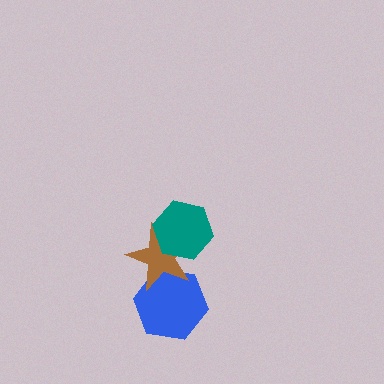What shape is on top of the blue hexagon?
The brown star is on top of the blue hexagon.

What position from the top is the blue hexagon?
The blue hexagon is 3rd from the top.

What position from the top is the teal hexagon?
The teal hexagon is 1st from the top.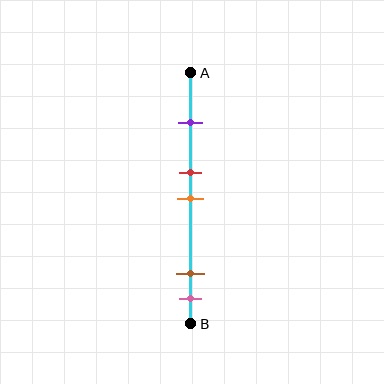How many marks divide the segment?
There are 5 marks dividing the segment.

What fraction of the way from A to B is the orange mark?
The orange mark is approximately 50% (0.5) of the way from A to B.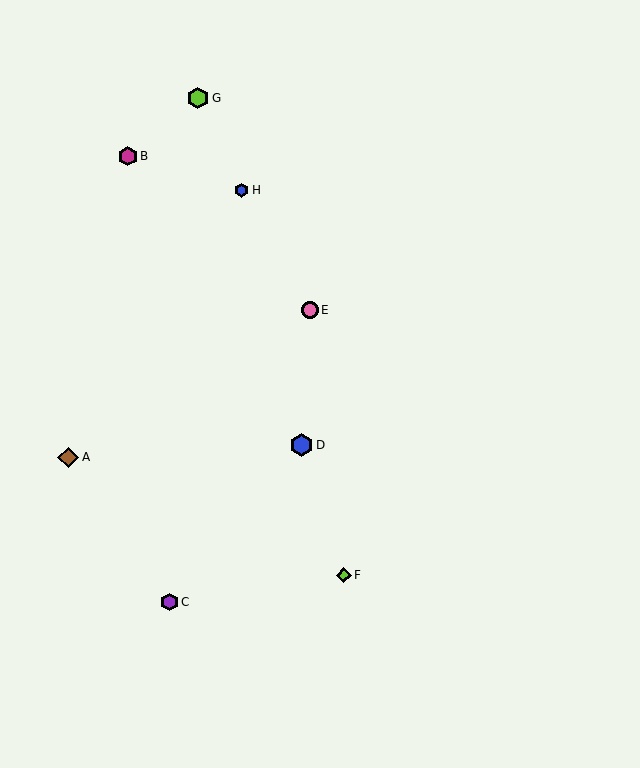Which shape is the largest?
The blue hexagon (labeled D) is the largest.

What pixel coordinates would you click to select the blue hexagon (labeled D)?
Click at (301, 445) to select the blue hexagon D.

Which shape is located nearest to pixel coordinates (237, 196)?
The blue hexagon (labeled H) at (242, 190) is nearest to that location.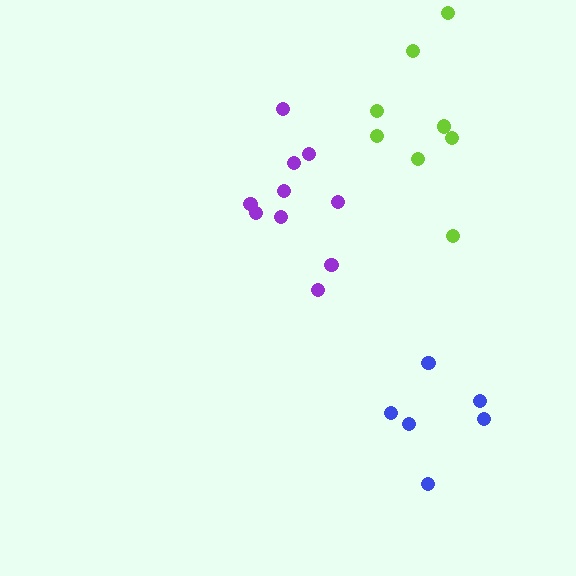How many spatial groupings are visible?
There are 3 spatial groupings.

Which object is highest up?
The lime cluster is topmost.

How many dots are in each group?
Group 1: 10 dots, Group 2: 6 dots, Group 3: 8 dots (24 total).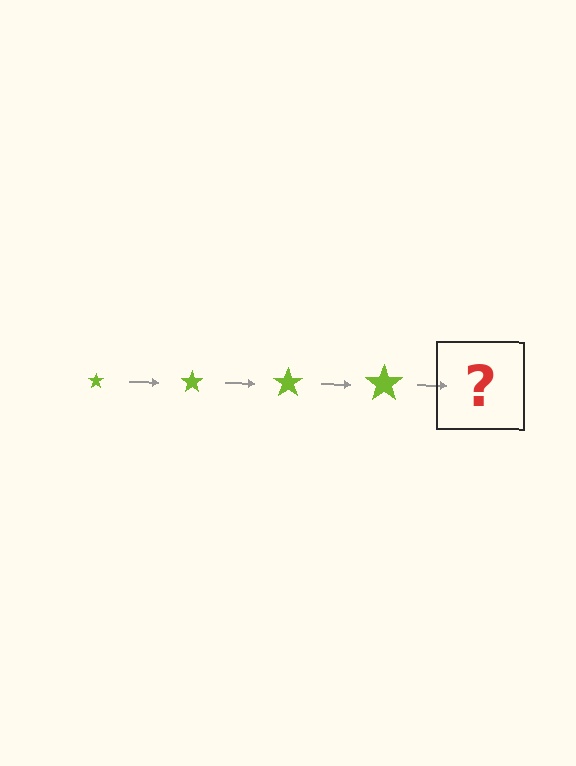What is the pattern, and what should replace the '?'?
The pattern is that the star gets progressively larger each step. The '?' should be a lime star, larger than the previous one.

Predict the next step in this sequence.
The next step is a lime star, larger than the previous one.